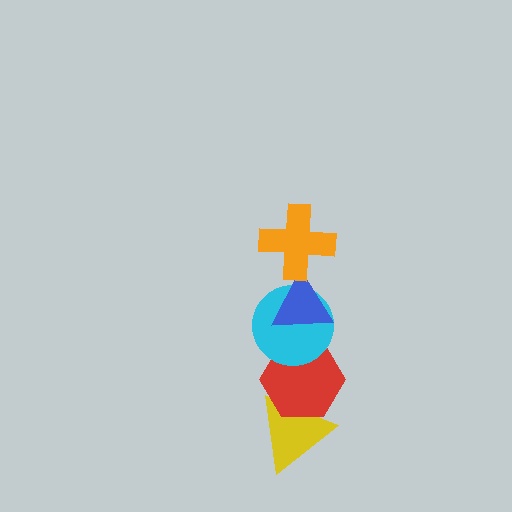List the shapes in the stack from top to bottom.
From top to bottom: the orange cross, the blue triangle, the cyan circle, the red hexagon, the yellow triangle.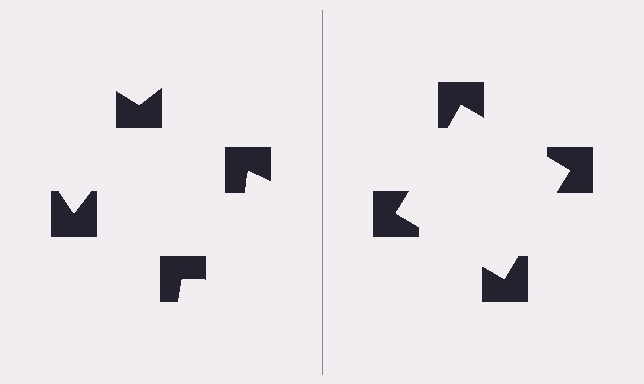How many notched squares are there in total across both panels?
8 — 4 on each side.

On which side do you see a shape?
An illusory square appears on the right side. On the left side the wedge cuts are rotated, so no coherent shape forms.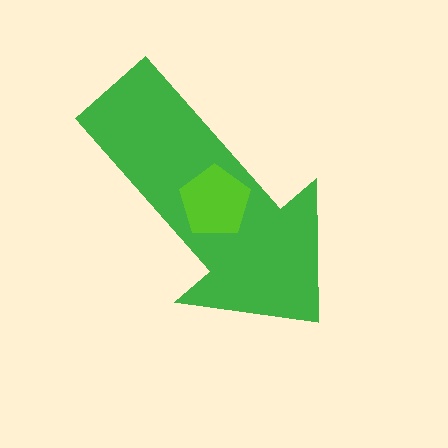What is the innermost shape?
The lime pentagon.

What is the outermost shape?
The green arrow.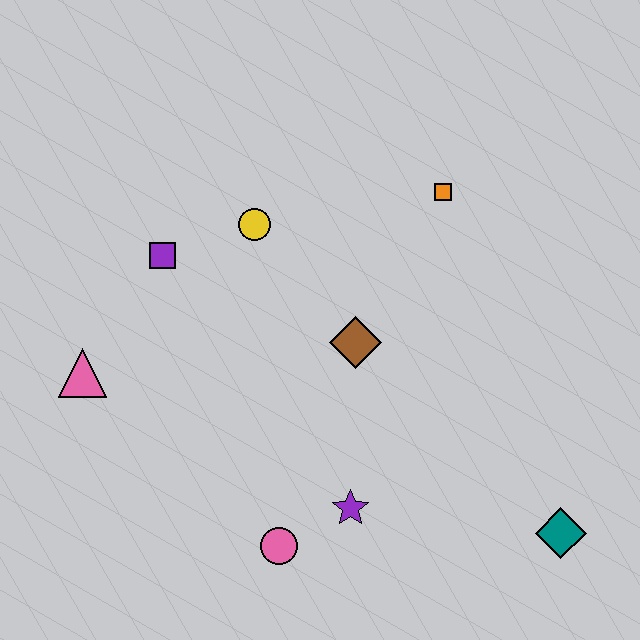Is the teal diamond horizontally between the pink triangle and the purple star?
No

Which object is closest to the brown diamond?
The yellow circle is closest to the brown diamond.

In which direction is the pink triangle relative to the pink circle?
The pink triangle is to the left of the pink circle.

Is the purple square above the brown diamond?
Yes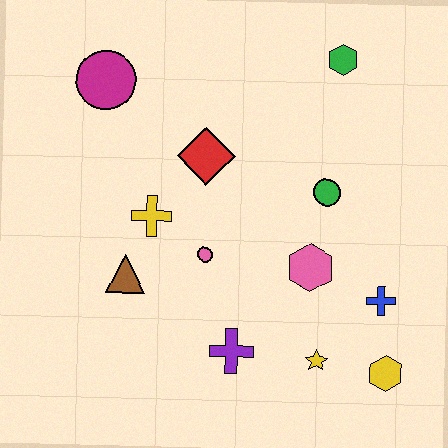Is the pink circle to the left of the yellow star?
Yes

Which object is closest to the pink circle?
The yellow cross is closest to the pink circle.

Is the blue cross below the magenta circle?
Yes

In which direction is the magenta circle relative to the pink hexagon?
The magenta circle is to the left of the pink hexagon.